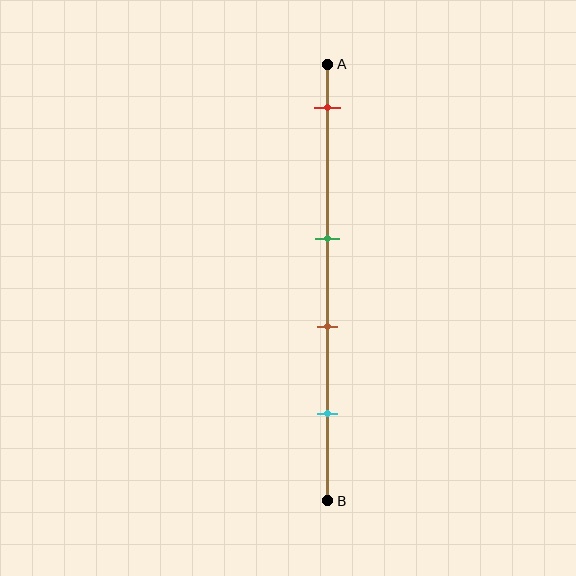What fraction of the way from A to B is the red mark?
The red mark is approximately 10% (0.1) of the way from A to B.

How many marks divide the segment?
There are 4 marks dividing the segment.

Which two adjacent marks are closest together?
The green and brown marks are the closest adjacent pair.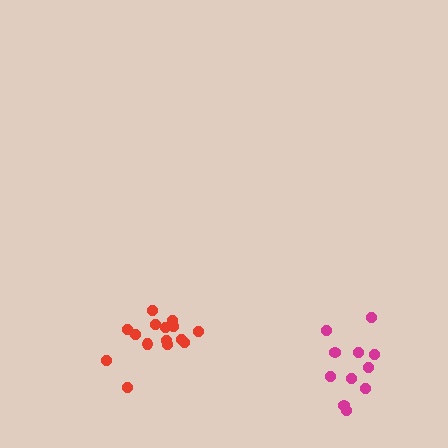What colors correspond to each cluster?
The clusters are colored: red, magenta.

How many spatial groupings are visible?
There are 2 spatial groupings.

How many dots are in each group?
Group 1: 15 dots, Group 2: 11 dots (26 total).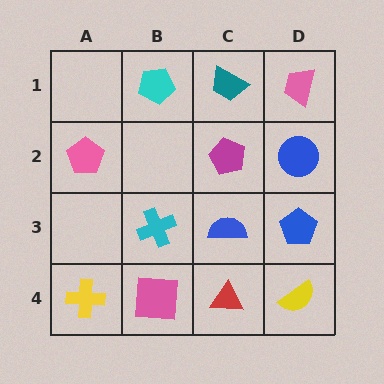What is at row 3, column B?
A cyan cross.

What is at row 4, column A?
A yellow cross.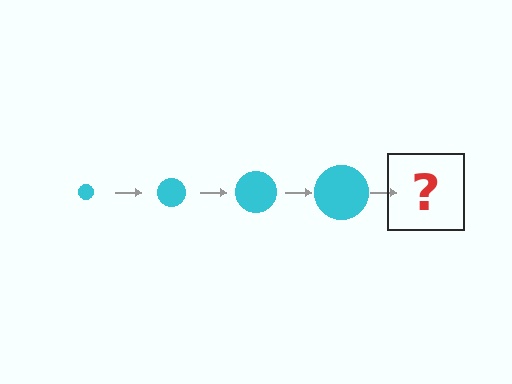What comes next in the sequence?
The next element should be a cyan circle, larger than the previous one.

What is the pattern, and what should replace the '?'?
The pattern is that the circle gets progressively larger each step. The '?' should be a cyan circle, larger than the previous one.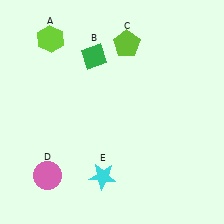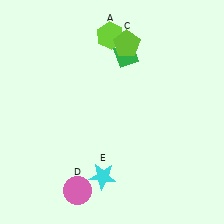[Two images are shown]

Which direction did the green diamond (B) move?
The green diamond (B) moved right.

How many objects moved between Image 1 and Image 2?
3 objects moved between the two images.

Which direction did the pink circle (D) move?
The pink circle (D) moved right.